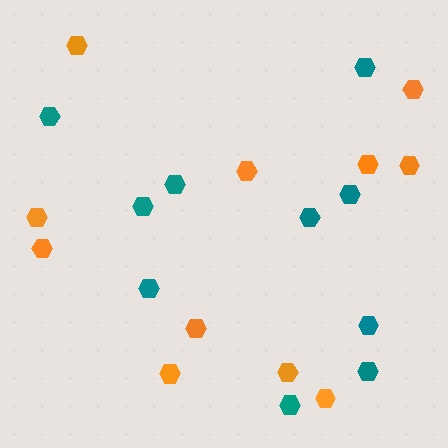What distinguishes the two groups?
There are 2 groups: one group of orange hexagons (11) and one group of teal hexagons (10).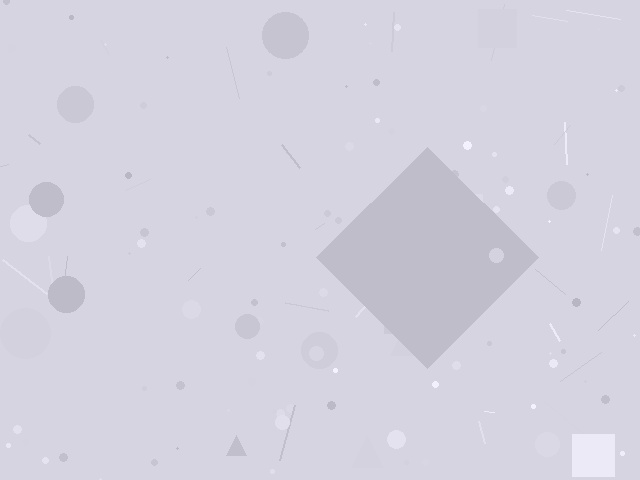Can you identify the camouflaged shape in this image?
The camouflaged shape is a diamond.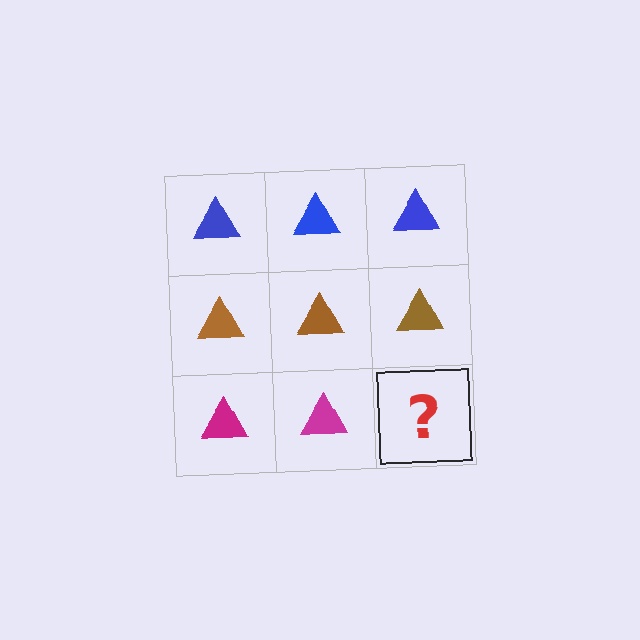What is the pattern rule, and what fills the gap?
The rule is that each row has a consistent color. The gap should be filled with a magenta triangle.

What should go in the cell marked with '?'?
The missing cell should contain a magenta triangle.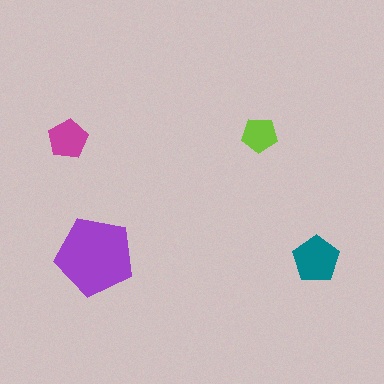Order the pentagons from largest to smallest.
the purple one, the teal one, the magenta one, the lime one.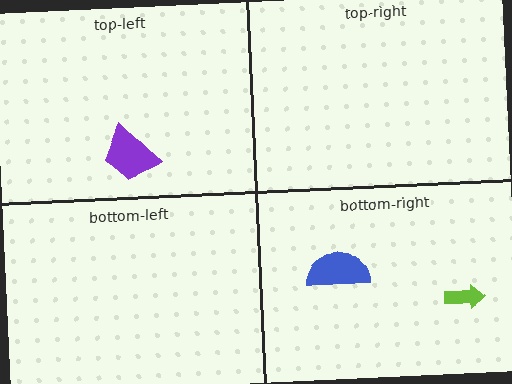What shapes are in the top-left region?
The purple trapezoid.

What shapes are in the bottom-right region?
The blue semicircle, the lime arrow.